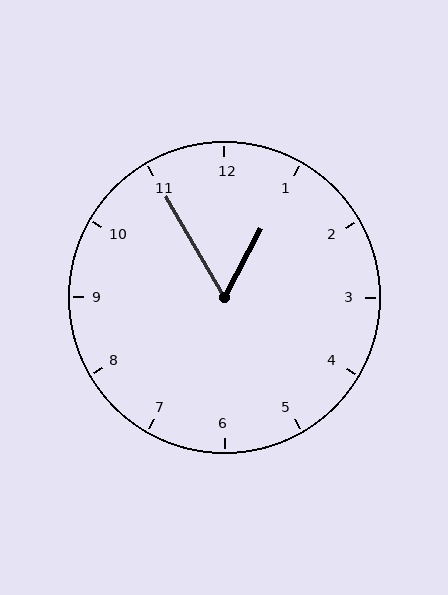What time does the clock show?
12:55.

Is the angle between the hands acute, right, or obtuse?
It is acute.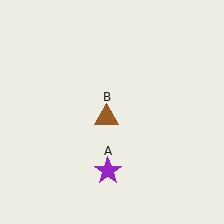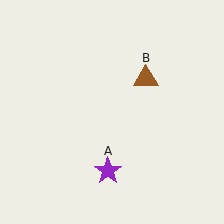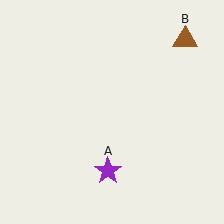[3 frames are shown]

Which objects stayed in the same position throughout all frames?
Purple star (object A) remained stationary.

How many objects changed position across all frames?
1 object changed position: brown triangle (object B).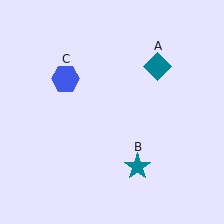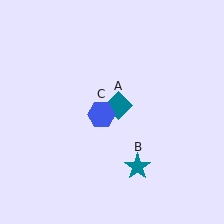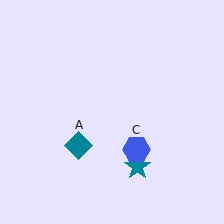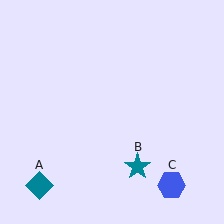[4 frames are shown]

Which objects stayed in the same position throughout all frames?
Teal star (object B) remained stationary.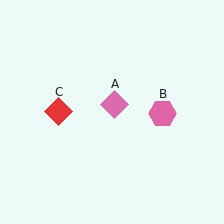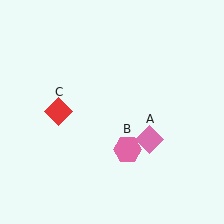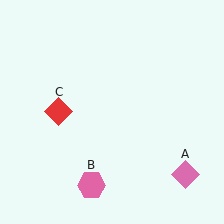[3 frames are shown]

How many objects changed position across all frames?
2 objects changed position: pink diamond (object A), pink hexagon (object B).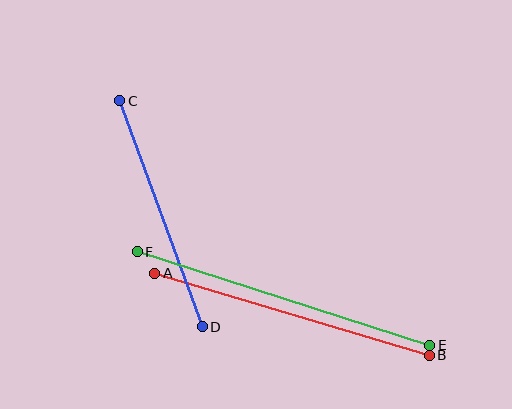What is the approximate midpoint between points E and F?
The midpoint is at approximately (283, 298) pixels.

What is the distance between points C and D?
The distance is approximately 241 pixels.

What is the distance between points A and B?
The distance is approximately 286 pixels.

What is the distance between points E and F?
The distance is approximately 307 pixels.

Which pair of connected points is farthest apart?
Points E and F are farthest apart.